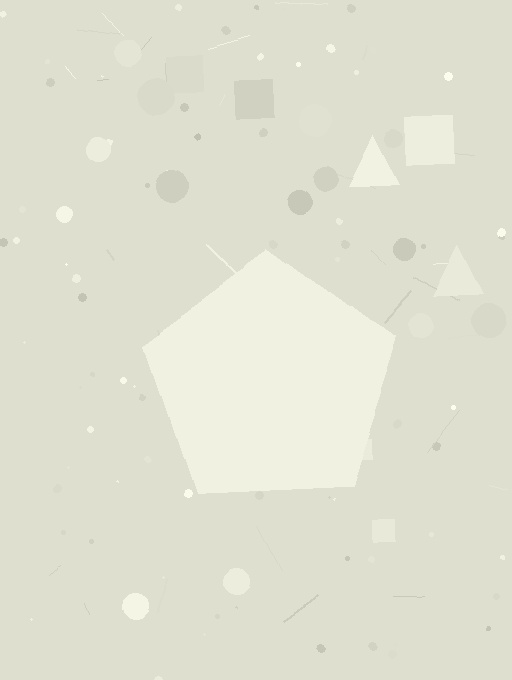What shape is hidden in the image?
A pentagon is hidden in the image.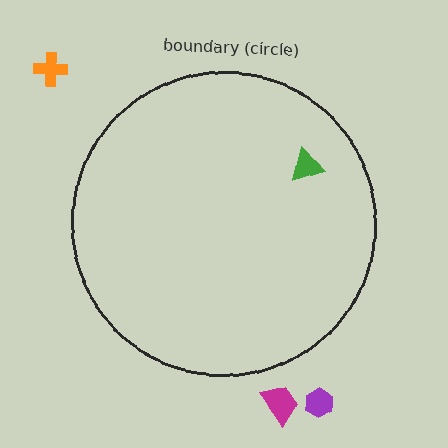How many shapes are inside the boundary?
1 inside, 3 outside.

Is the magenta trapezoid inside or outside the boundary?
Outside.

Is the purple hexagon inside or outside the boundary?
Outside.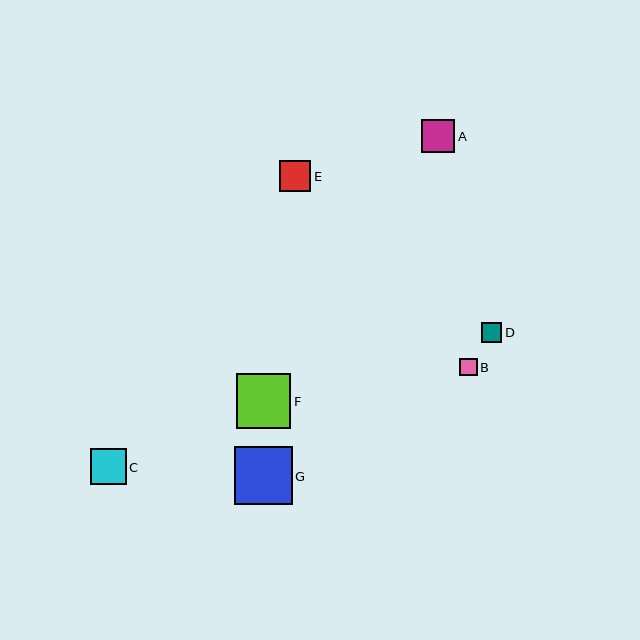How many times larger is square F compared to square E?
Square F is approximately 1.8 times the size of square E.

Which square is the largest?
Square G is the largest with a size of approximately 57 pixels.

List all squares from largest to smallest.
From largest to smallest: G, F, C, A, E, D, B.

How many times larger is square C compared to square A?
Square C is approximately 1.1 times the size of square A.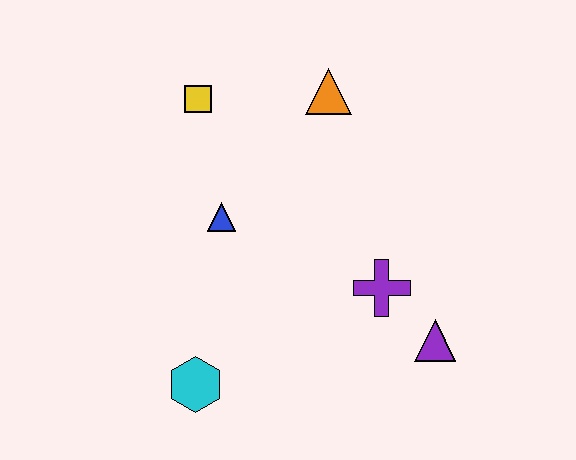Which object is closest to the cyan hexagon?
The blue triangle is closest to the cyan hexagon.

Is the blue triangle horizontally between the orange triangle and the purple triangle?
No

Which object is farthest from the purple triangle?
The yellow square is farthest from the purple triangle.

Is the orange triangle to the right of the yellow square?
Yes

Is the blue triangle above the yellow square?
No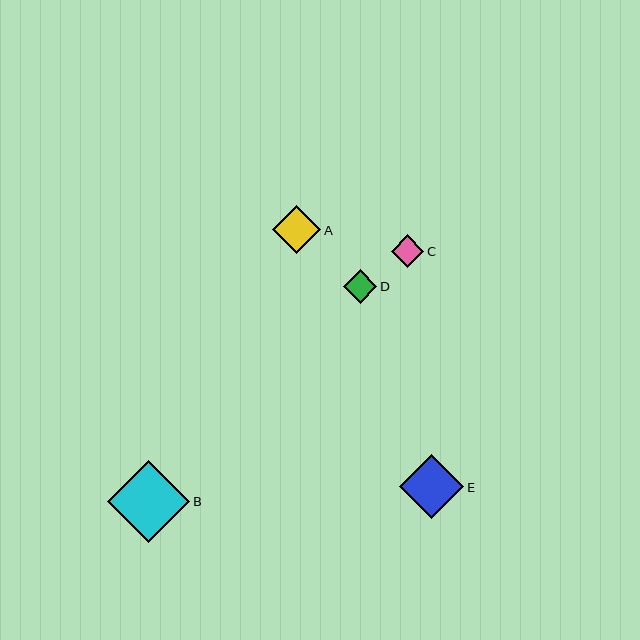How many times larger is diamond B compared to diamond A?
Diamond B is approximately 1.7 times the size of diamond A.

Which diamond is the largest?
Diamond B is the largest with a size of approximately 82 pixels.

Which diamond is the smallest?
Diamond C is the smallest with a size of approximately 32 pixels.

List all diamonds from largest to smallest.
From largest to smallest: B, E, A, D, C.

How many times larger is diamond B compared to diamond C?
Diamond B is approximately 2.5 times the size of diamond C.